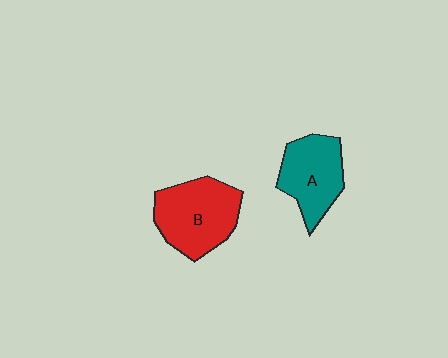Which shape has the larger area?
Shape B (red).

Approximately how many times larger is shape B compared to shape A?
Approximately 1.2 times.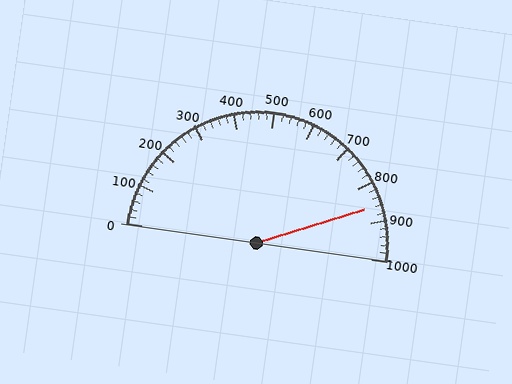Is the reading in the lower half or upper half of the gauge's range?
The reading is in the upper half of the range (0 to 1000).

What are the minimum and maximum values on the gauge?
The gauge ranges from 0 to 1000.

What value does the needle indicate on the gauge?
The needle indicates approximately 860.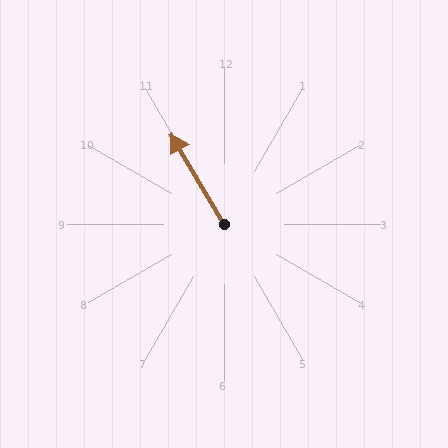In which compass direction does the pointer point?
Northwest.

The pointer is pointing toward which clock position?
Roughly 11 o'clock.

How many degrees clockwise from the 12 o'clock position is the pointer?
Approximately 330 degrees.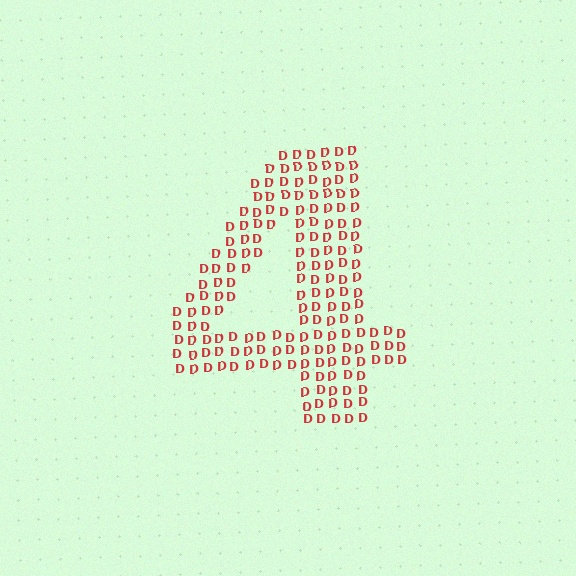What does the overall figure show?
The overall figure shows the digit 4.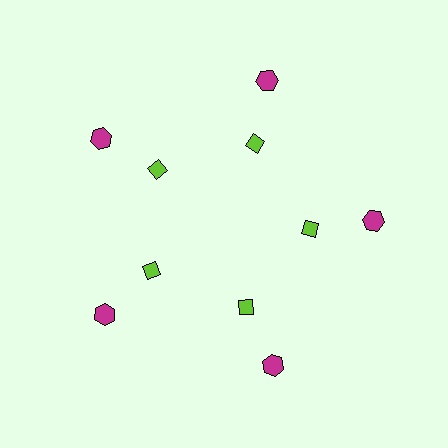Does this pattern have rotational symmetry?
Yes, this pattern has 5-fold rotational symmetry. It looks the same after rotating 72 degrees around the center.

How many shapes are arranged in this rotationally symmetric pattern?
There are 10 shapes, arranged in 5 groups of 2.